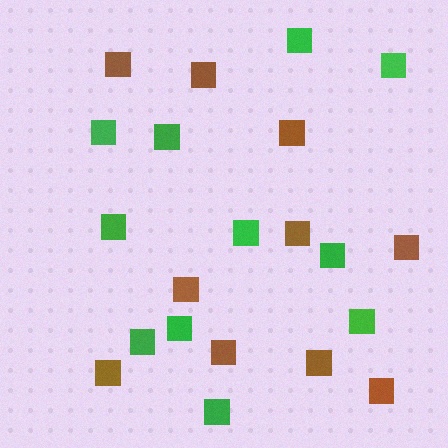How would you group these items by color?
There are 2 groups: one group of brown squares (10) and one group of green squares (11).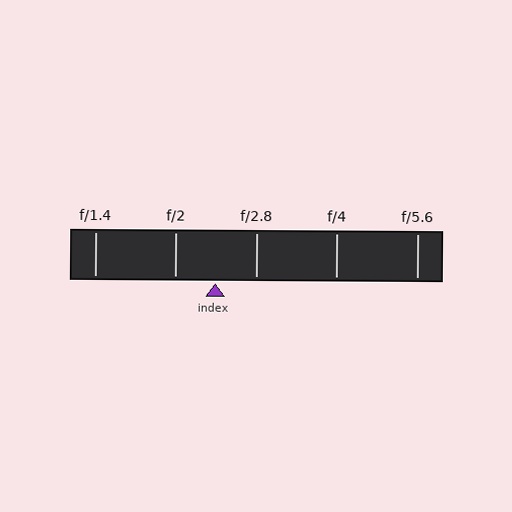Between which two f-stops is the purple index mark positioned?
The index mark is between f/2 and f/2.8.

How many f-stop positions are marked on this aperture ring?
There are 5 f-stop positions marked.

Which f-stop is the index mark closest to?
The index mark is closest to f/2.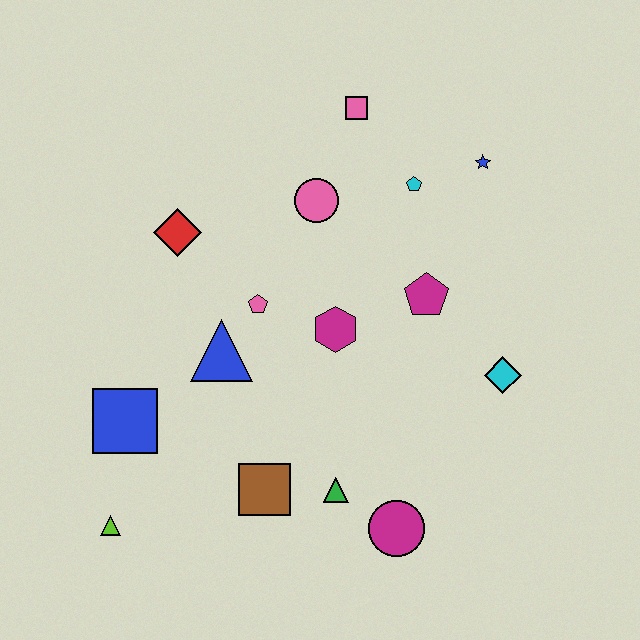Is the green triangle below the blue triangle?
Yes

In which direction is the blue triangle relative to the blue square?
The blue triangle is to the right of the blue square.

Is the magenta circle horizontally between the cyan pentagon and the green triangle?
Yes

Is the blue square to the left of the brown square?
Yes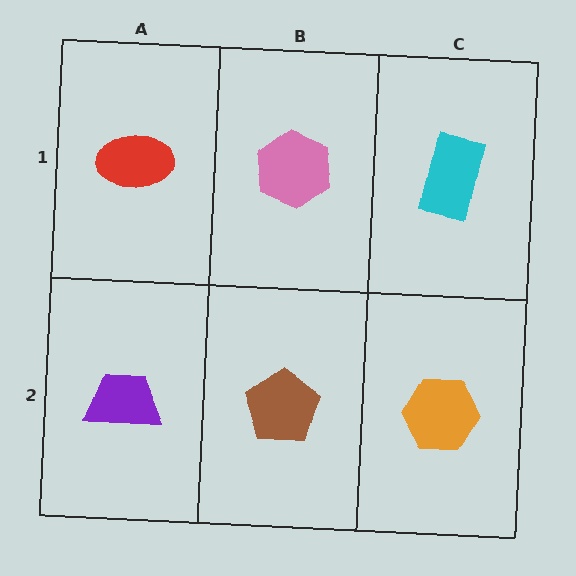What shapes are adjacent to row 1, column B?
A brown pentagon (row 2, column B), a red ellipse (row 1, column A), a cyan rectangle (row 1, column C).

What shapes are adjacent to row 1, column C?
An orange hexagon (row 2, column C), a pink hexagon (row 1, column B).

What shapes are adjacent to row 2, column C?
A cyan rectangle (row 1, column C), a brown pentagon (row 2, column B).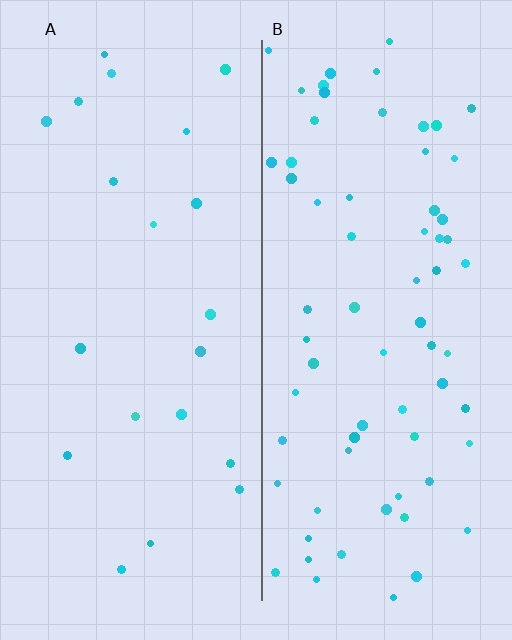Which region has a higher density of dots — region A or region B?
B (the right).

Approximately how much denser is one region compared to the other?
Approximately 3.3× — region B over region A.